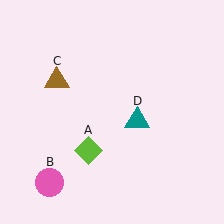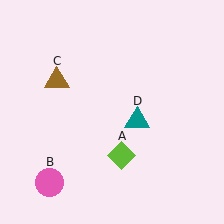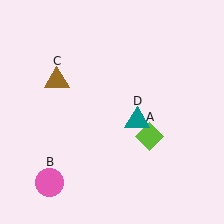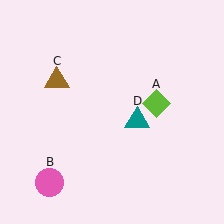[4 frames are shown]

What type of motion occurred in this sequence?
The lime diamond (object A) rotated counterclockwise around the center of the scene.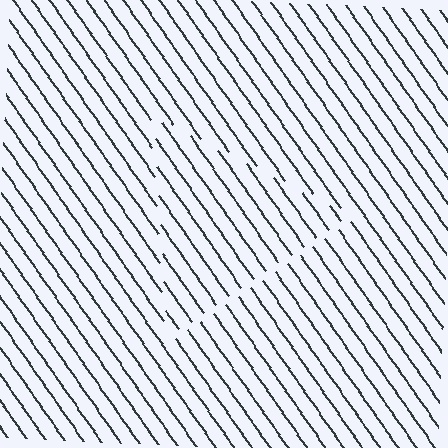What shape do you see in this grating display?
An illusory triangle. The interior of the shape contains the same grating, shifted by half a period — the contour is defined by the phase discontinuity where line-ends from the inner and outer gratings abut.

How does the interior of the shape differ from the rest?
The interior of the shape contains the same grating, shifted by half a period — the contour is defined by the phase discontinuity where line-ends from the inner and outer gratings abut.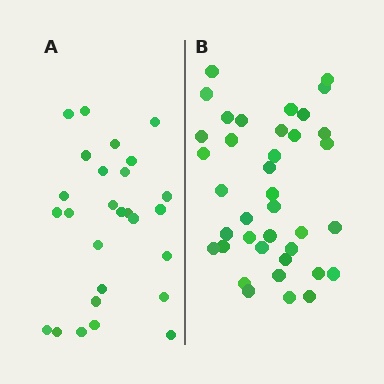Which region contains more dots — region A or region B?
Region B (the right region) has more dots.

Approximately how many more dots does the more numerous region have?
Region B has roughly 12 or so more dots than region A.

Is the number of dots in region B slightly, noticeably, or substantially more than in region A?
Region B has noticeably more, but not dramatically so. The ratio is roughly 1.4 to 1.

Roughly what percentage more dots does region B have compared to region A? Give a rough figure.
About 40% more.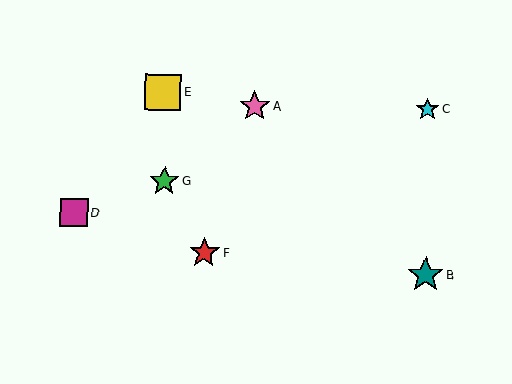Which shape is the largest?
The yellow square (labeled E) is the largest.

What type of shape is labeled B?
Shape B is a teal star.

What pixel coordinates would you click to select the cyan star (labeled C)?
Click at (428, 109) to select the cyan star C.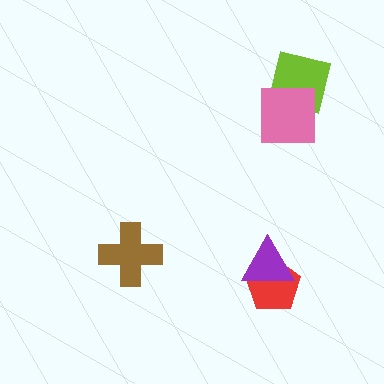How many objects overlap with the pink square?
1 object overlaps with the pink square.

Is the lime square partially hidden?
Yes, it is partially covered by another shape.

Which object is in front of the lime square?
The pink square is in front of the lime square.